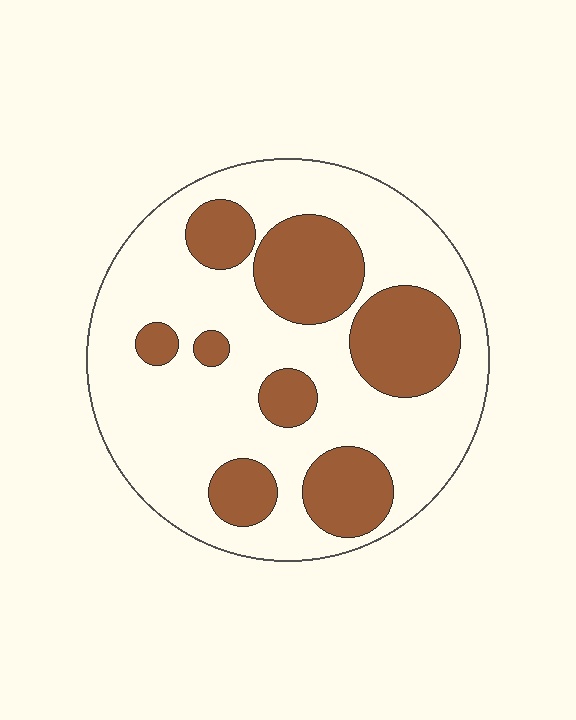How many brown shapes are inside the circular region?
8.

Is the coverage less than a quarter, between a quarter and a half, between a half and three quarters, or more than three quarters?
Between a quarter and a half.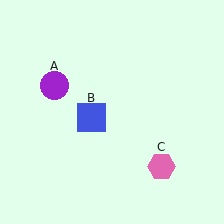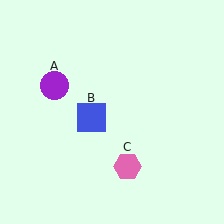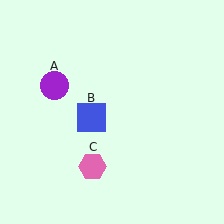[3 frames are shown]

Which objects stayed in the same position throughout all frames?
Purple circle (object A) and blue square (object B) remained stationary.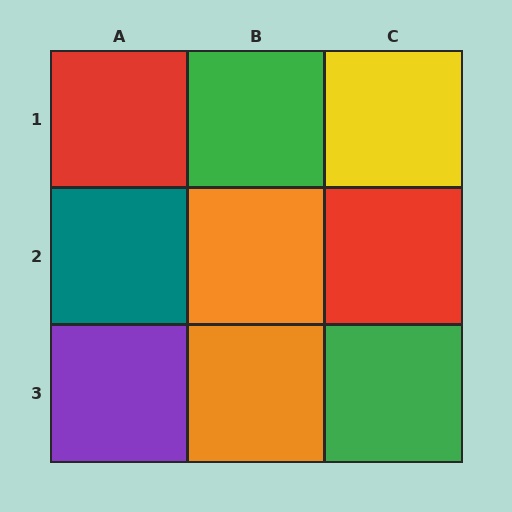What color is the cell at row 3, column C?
Green.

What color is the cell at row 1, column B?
Green.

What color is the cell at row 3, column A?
Purple.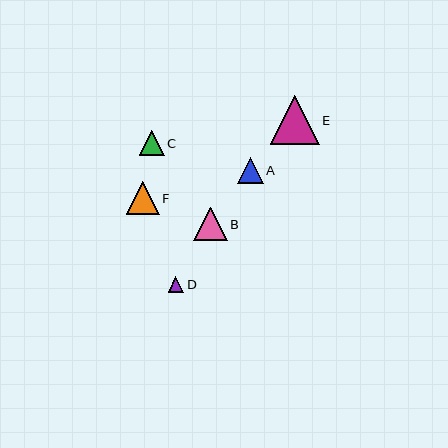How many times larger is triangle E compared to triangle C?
Triangle E is approximately 1.9 times the size of triangle C.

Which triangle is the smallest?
Triangle D is the smallest with a size of approximately 16 pixels.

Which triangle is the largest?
Triangle E is the largest with a size of approximately 49 pixels.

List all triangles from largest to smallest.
From largest to smallest: E, B, F, A, C, D.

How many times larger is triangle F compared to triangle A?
Triangle F is approximately 1.3 times the size of triangle A.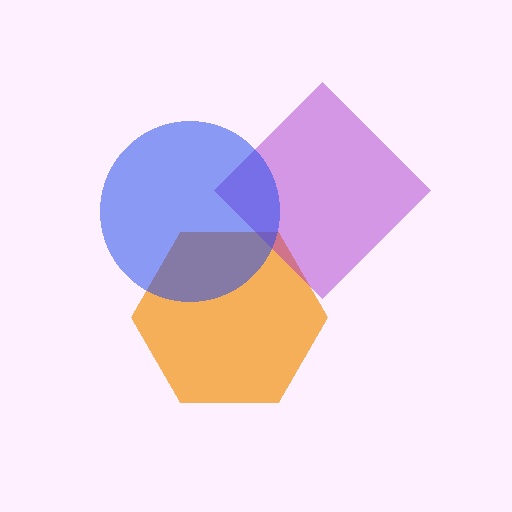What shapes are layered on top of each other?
The layered shapes are: an orange hexagon, a purple diamond, a blue circle.